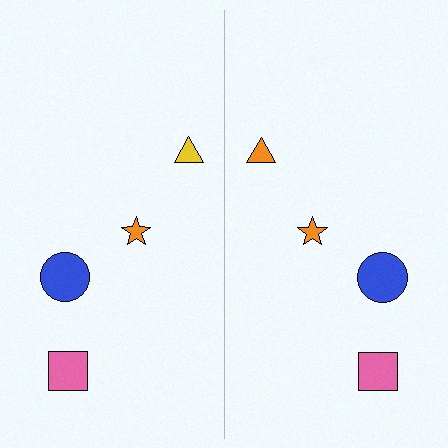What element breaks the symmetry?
The orange triangle on the right side breaks the symmetry — its mirror counterpart is yellow.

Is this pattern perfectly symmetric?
No, the pattern is not perfectly symmetric. The orange triangle on the right side breaks the symmetry — its mirror counterpart is yellow.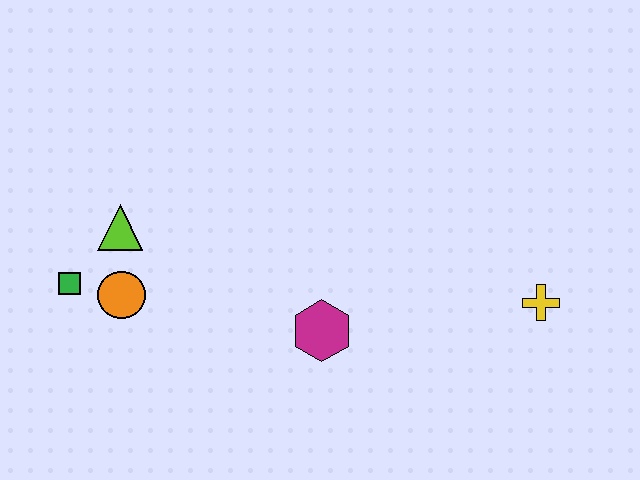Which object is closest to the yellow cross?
The magenta hexagon is closest to the yellow cross.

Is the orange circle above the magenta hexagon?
Yes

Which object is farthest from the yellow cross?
The green square is farthest from the yellow cross.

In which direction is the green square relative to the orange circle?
The green square is to the left of the orange circle.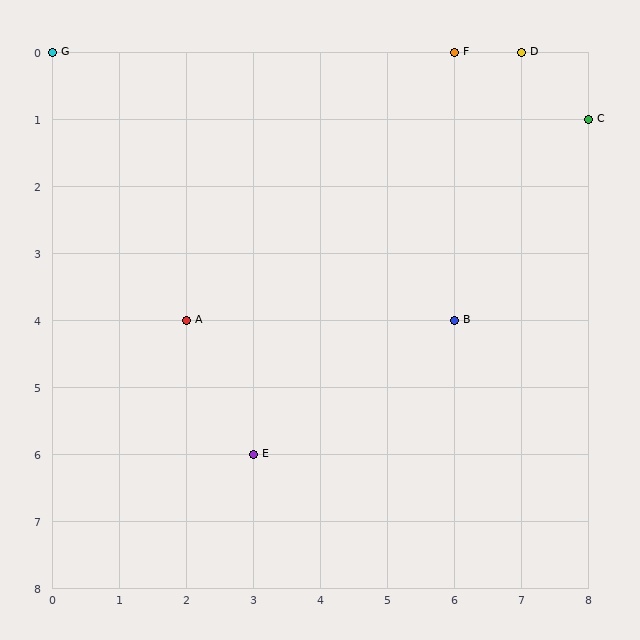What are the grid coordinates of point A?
Point A is at grid coordinates (2, 4).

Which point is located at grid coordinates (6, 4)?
Point B is at (6, 4).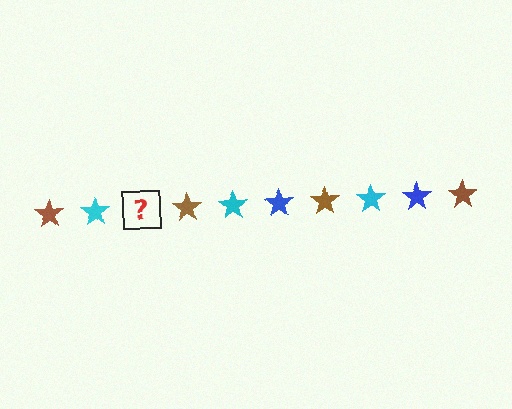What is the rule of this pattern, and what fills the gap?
The rule is that the pattern cycles through brown, cyan, blue stars. The gap should be filled with a blue star.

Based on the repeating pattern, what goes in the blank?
The blank should be a blue star.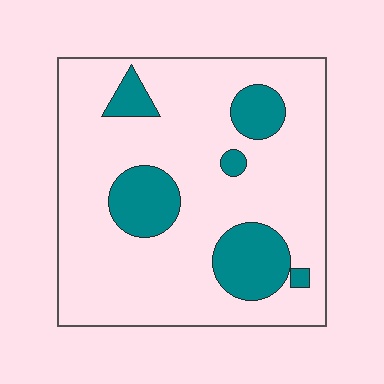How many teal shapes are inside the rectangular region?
6.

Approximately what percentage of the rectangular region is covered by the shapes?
Approximately 20%.